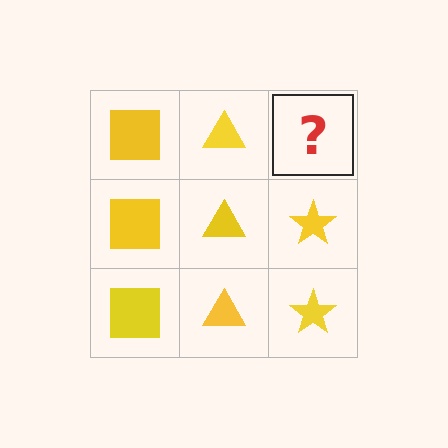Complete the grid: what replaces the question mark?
The question mark should be replaced with a yellow star.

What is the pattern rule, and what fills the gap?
The rule is that each column has a consistent shape. The gap should be filled with a yellow star.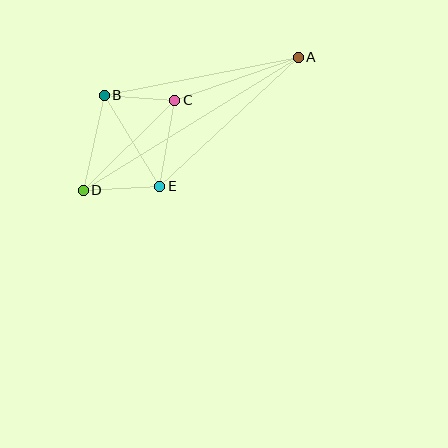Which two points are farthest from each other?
Points A and D are farthest from each other.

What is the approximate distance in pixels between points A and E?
The distance between A and E is approximately 189 pixels.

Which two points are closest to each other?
Points B and C are closest to each other.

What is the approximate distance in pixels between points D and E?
The distance between D and E is approximately 77 pixels.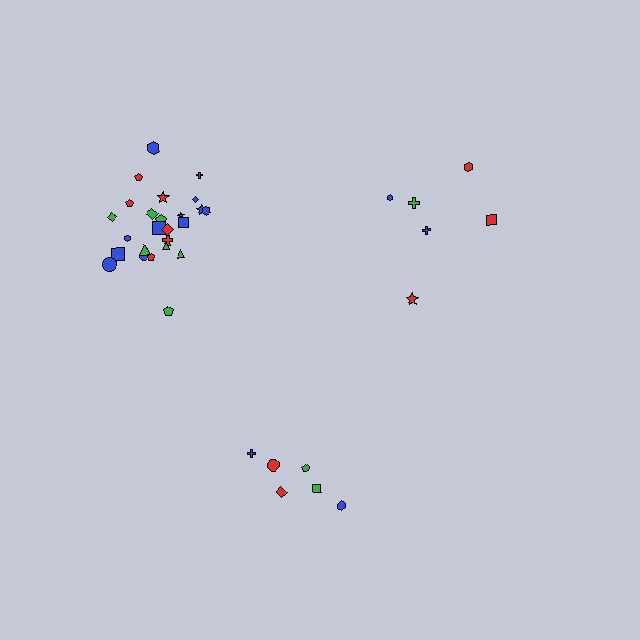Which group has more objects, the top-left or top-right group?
The top-left group.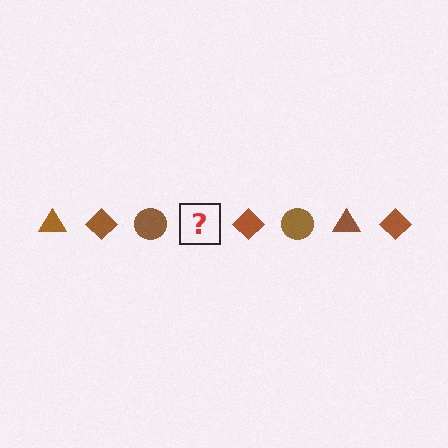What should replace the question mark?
The question mark should be replaced with a brown triangle.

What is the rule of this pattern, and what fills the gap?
The rule is that the pattern cycles through triangle, diamond, circle shapes in brown. The gap should be filled with a brown triangle.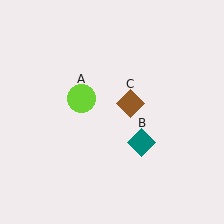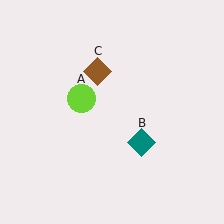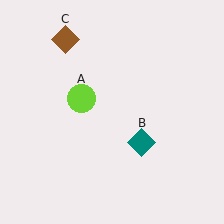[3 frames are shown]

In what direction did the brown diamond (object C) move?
The brown diamond (object C) moved up and to the left.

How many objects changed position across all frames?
1 object changed position: brown diamond (object C).